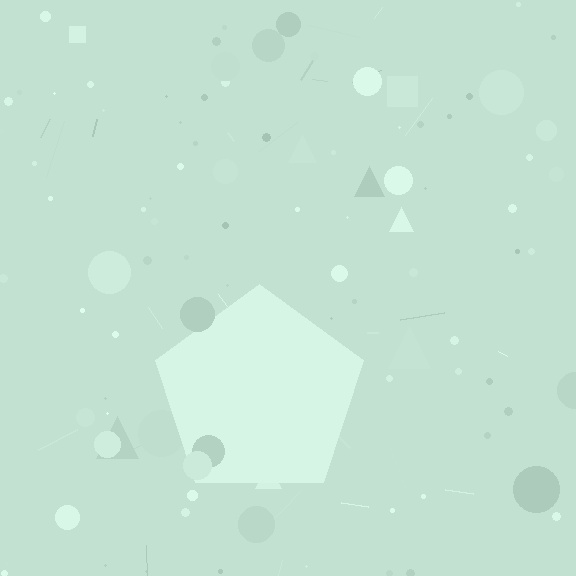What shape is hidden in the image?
A pentagon is hidden in the image.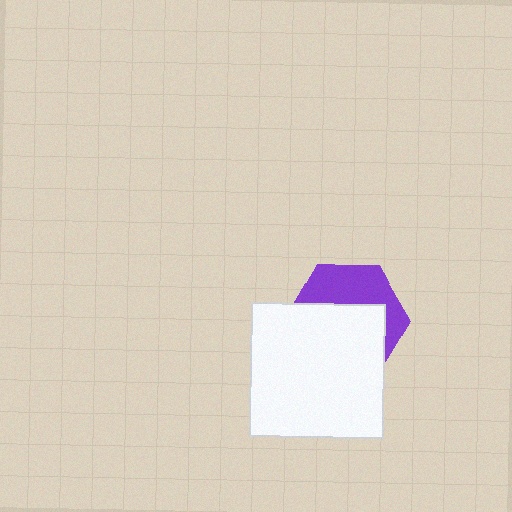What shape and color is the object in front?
The object in front is a white square.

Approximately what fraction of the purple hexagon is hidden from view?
Roughly 61% of the purple hexagon is hidden behind the white square.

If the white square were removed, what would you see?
You would see the complete purple hexagon.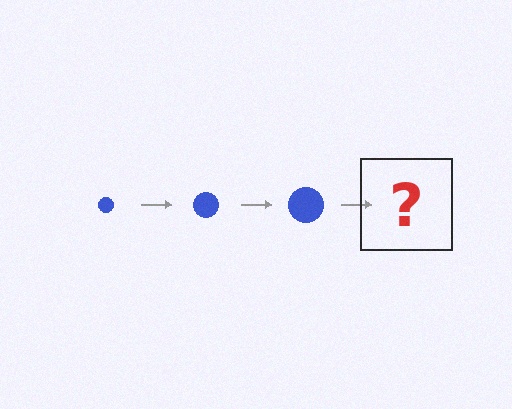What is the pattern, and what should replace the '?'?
The pattern is that the circle gets progressively larger each step. The '?' should be a blue circle, larger than the previous one.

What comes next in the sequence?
The next element should be a blue circle, larger than the previous one.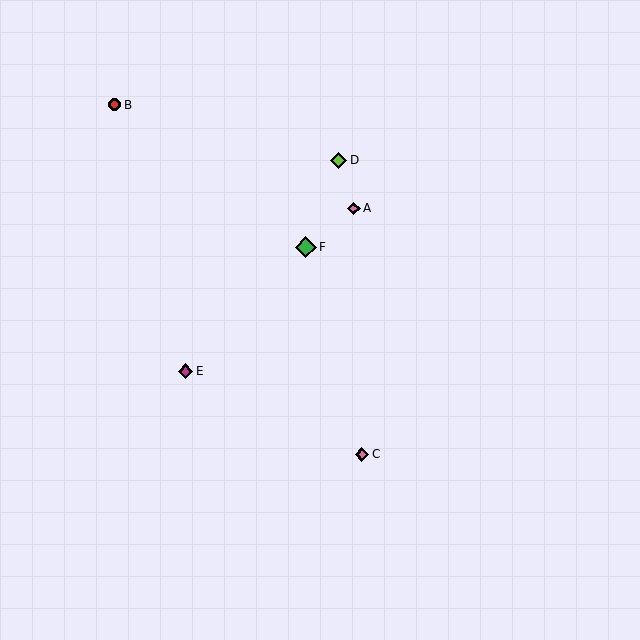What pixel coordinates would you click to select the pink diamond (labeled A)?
Click at (354, 208) to select the pink diamond A.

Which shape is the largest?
The green diamond (labeled F) is the largest.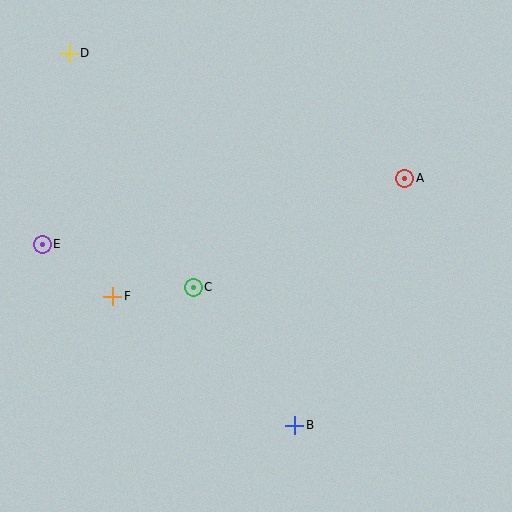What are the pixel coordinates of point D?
Point D is at (69, 53).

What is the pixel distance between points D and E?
The distance between D and E is 193 pixels.